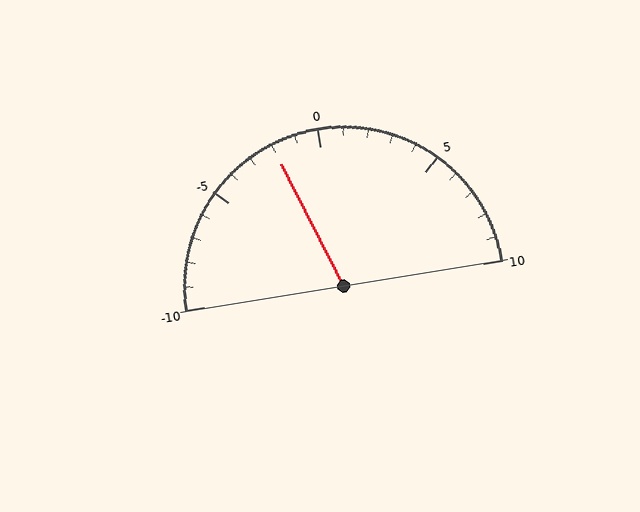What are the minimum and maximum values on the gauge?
The gauge ranges from -10 to 10.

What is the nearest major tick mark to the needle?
The nearest major tick mark is 0.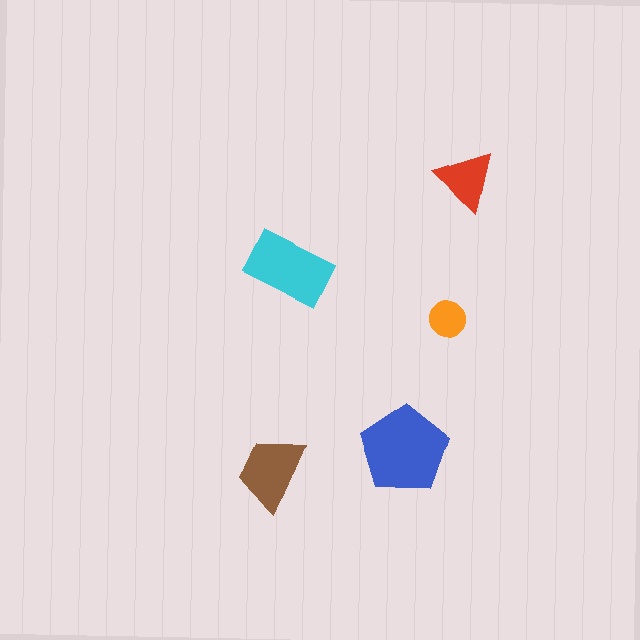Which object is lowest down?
The brown trapezoid is bottommost.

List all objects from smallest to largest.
The orange circle, the red triangle, the brown trapezoid, the cyan rectangle, the blue pentagon.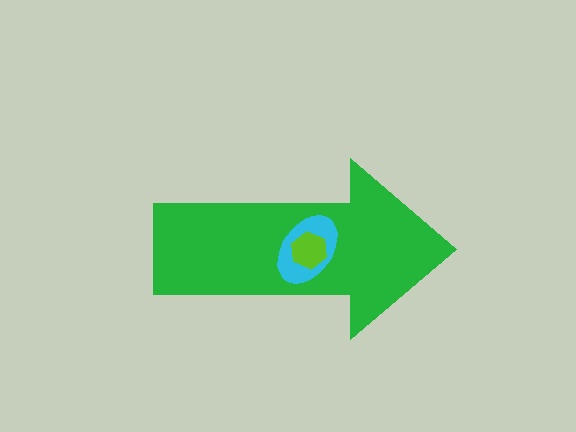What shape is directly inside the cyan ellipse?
The lime hexagon.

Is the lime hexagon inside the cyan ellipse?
Yes.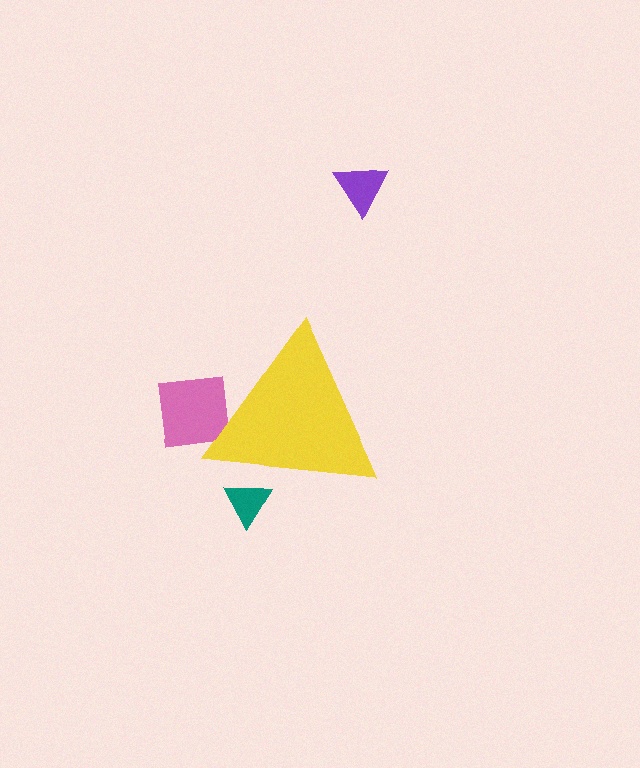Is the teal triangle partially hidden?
Yes, the teal triangle is partially hidden behind the yellow triangle.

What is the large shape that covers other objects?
A yellow triangle.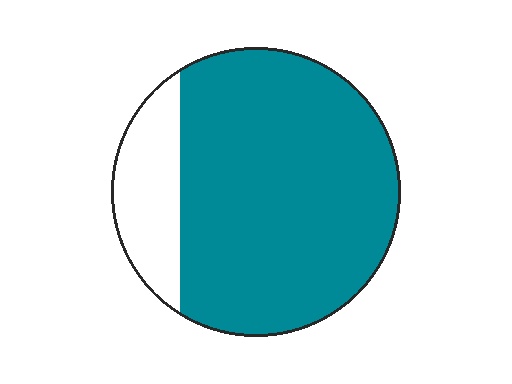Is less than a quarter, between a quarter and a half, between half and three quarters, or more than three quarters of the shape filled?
More than three quarters.